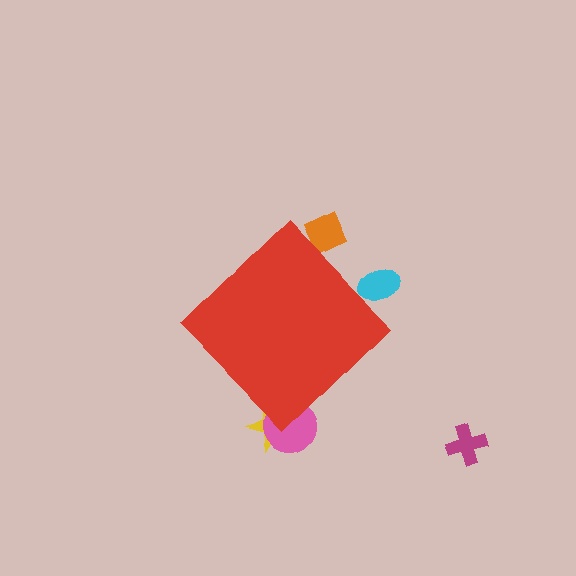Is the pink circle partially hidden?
Yes, the pink circle is partially hidden behind the red diamond.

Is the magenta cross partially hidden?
No, the magenta cross is fully visible.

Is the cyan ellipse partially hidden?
Yes, the cyan ellipse is partially hidden behind the red diamond.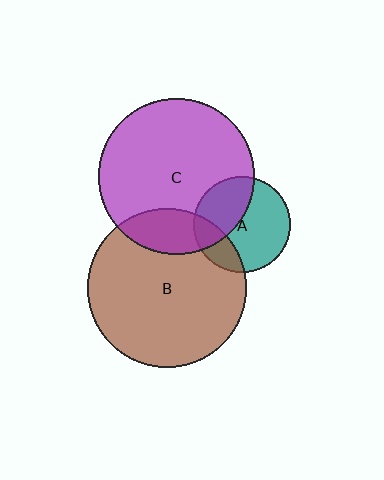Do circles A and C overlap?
Yes.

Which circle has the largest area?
Circle B (brown).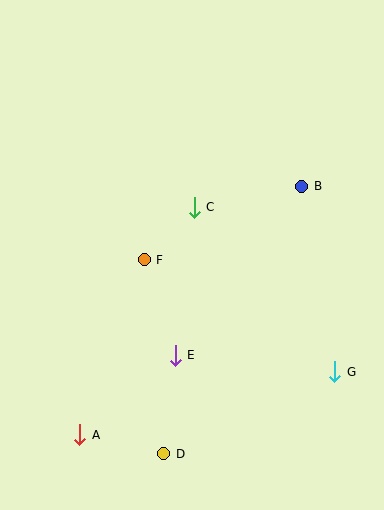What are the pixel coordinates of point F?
Point F is at (144, 260).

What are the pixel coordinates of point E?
Point E is at (175, 355).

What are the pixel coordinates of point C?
Point C is at (194, 207).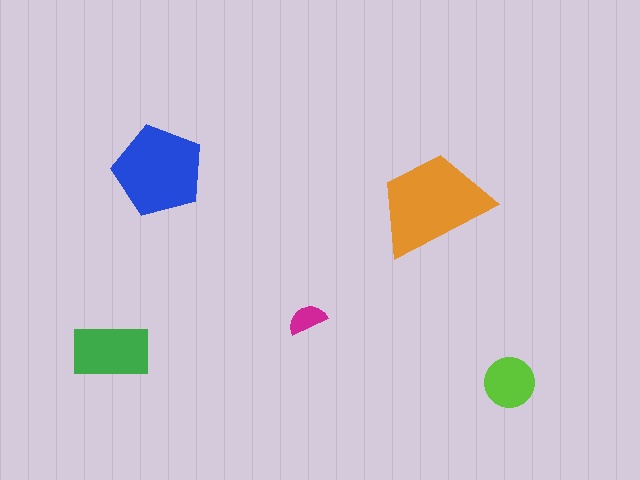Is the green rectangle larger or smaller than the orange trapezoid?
Smaller.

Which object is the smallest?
The magenta semicircle.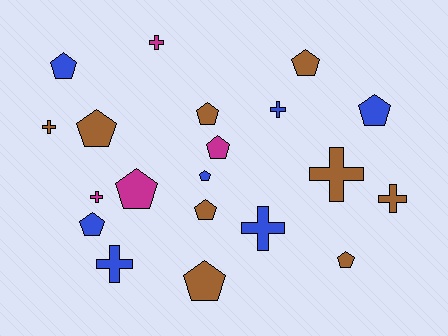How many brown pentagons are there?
There are 6 brown pentagons.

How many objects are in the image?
There are 20 objects.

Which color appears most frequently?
Brown, with 9 objects.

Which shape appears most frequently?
Pentagon, with 12 objects.